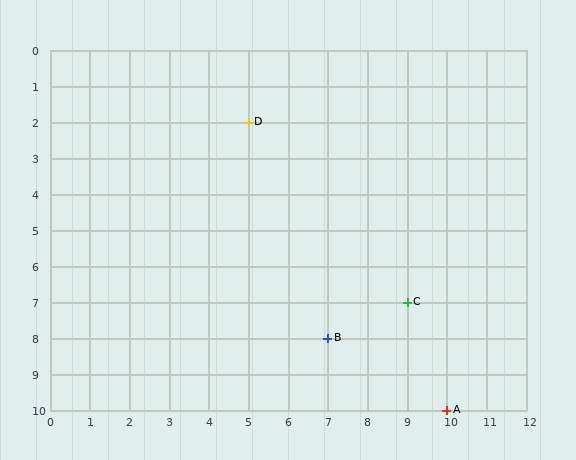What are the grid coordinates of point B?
Point B is at grid coordinates (7, 8).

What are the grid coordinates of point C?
Point C is at grid coordinates (9, 7).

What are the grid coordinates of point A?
Point A is at grid coordinates (10, 10).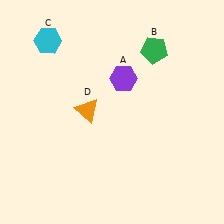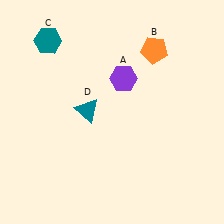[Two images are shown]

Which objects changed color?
B changed from green to orange. C changed from cyan to teal. D changed from orange to teal.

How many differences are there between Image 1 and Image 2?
There are 3 differences between the two images.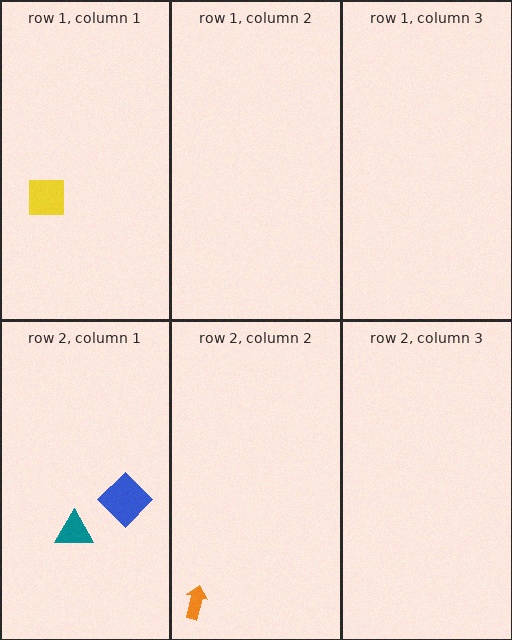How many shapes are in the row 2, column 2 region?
1.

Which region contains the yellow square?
The row 1, column 1 region.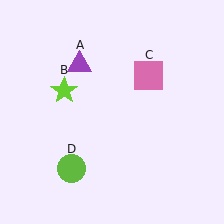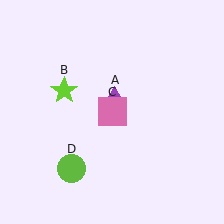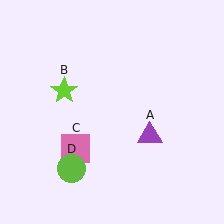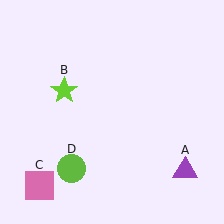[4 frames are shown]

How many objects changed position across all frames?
2 objects changed position: purple triangle (object A), pink square (object C).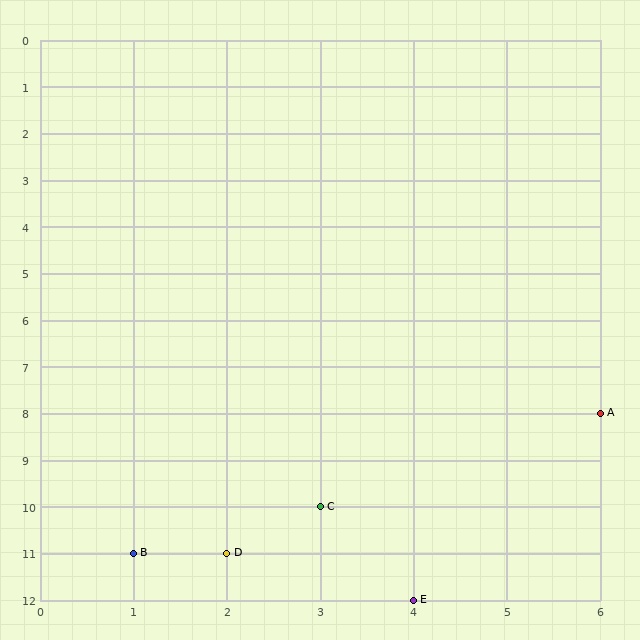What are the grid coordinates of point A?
Point A is at grid coordinates (6, 8).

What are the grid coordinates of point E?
Point E is at grid coordinates (4, 12).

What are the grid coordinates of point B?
Point B is at grid coordinates (1, 11).